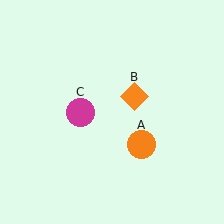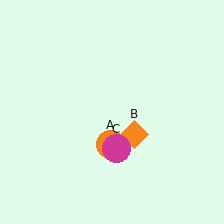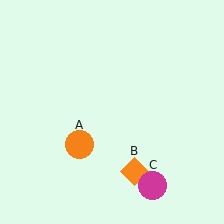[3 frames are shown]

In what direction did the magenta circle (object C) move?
The magenta circle (object C) moved down and to the right.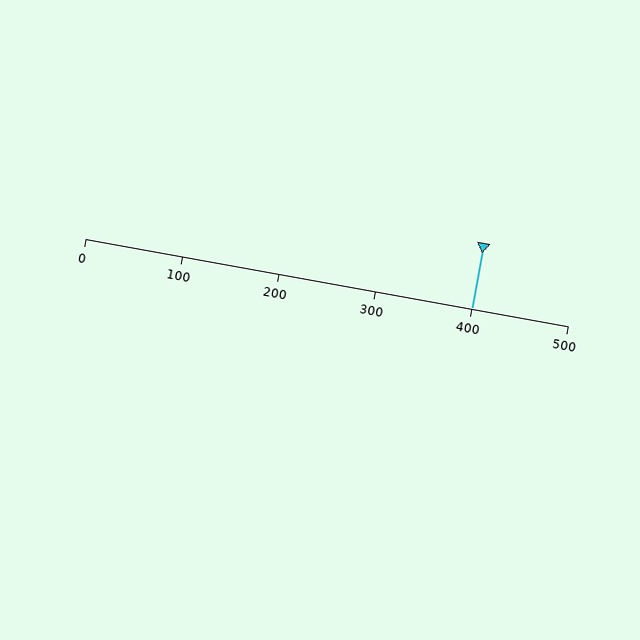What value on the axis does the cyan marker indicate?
The marker indicates approximately 400.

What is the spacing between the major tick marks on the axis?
The major ticks are spaced 100 apart.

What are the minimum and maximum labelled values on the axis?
The axis runs from 0 to 500.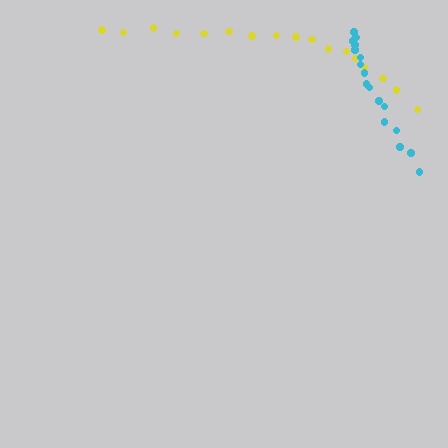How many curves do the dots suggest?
There are 2 distinct paths.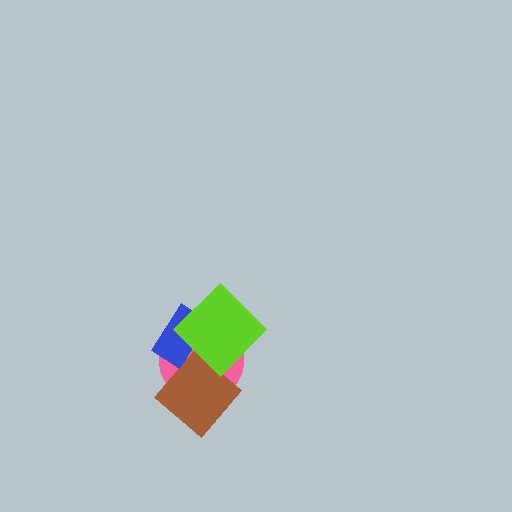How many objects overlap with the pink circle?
3 objects overlap with the pink circle.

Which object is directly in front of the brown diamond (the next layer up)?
The blue rectangle is directly in front of the brown diamond.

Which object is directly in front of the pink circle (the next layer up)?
The brown diamond is directly in front of the pink circle.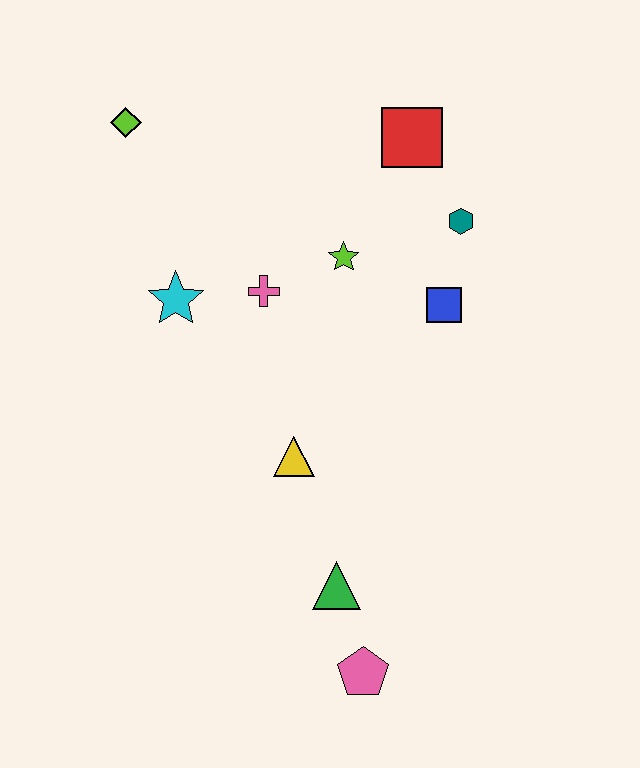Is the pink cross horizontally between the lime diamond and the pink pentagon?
Yes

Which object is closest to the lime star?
The pink cross is closest to the lime star.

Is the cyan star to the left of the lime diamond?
No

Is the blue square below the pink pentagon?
No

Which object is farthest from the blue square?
The pink pentagon is farthest from the blue square.